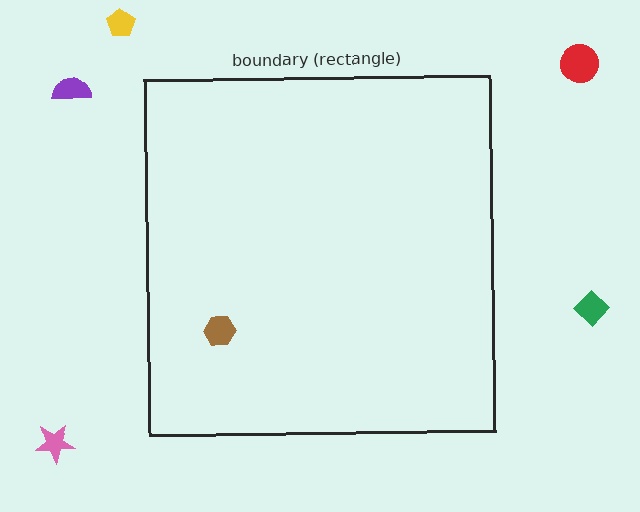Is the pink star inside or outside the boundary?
Outside.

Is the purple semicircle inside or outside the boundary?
Outside.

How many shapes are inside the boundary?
1 inside, 5 outside.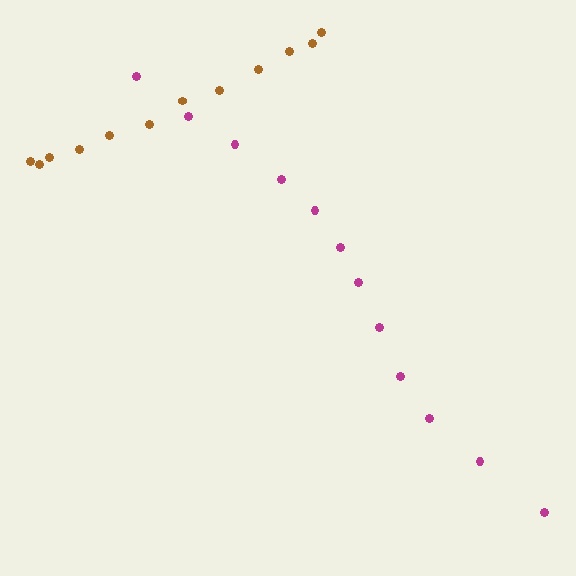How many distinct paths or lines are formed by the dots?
There are 2 distinct paths.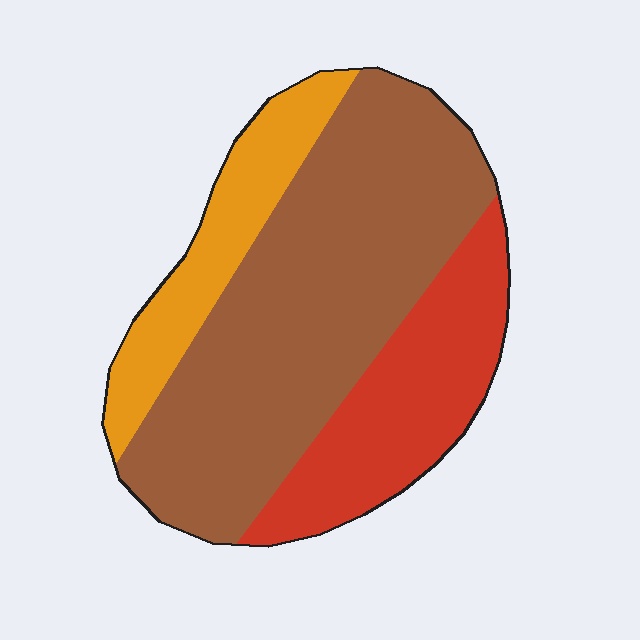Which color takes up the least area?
Orange, at roughly 15%.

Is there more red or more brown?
Brown.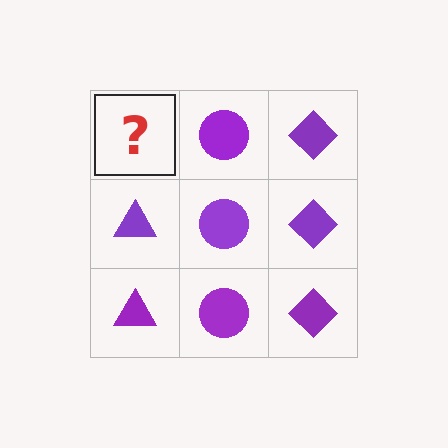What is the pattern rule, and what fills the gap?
The rule is that each column has a consistent shape. The gap should be filled with a purple triangle.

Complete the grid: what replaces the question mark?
The question mark should be replaced with a purple triangle.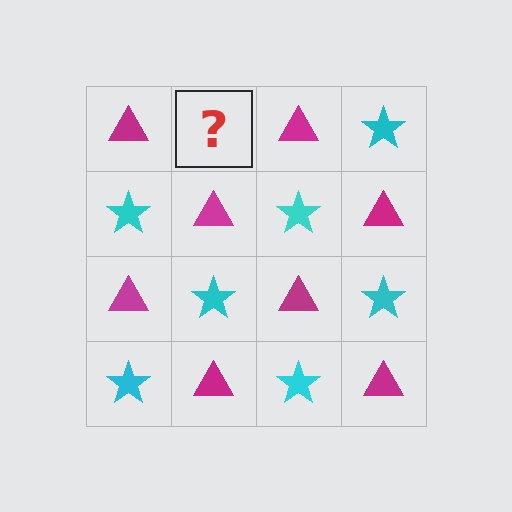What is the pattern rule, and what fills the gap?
The rule is that it alternates magenta triangle and cyan star in a checkerboard pattern. The gap should be filled with a cyan star.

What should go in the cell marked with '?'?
The missing cell should contain a cyan star.